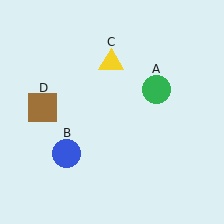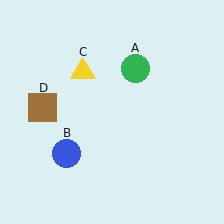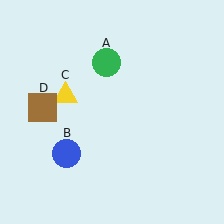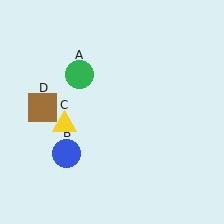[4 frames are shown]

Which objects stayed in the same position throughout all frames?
Blue circle (object B) and brown square (object D) remained stationary.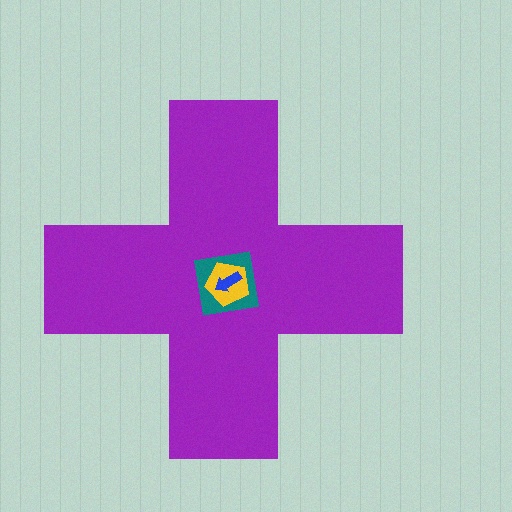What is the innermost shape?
The blue arrow.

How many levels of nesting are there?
4.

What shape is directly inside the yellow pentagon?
The blue arrow.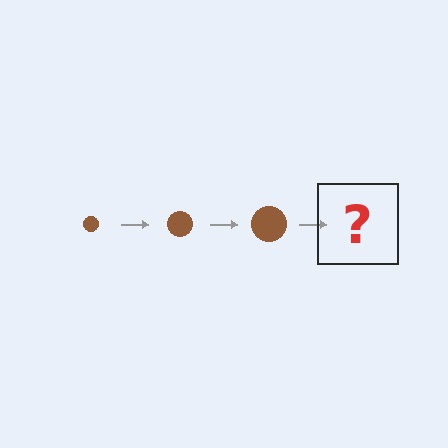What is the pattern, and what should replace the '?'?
The pattern is that the circle gets progressively larger each step. The '?' should be a brown circle, larger than the previous one.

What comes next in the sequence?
The next element should be a brown circle, larger than the previous one.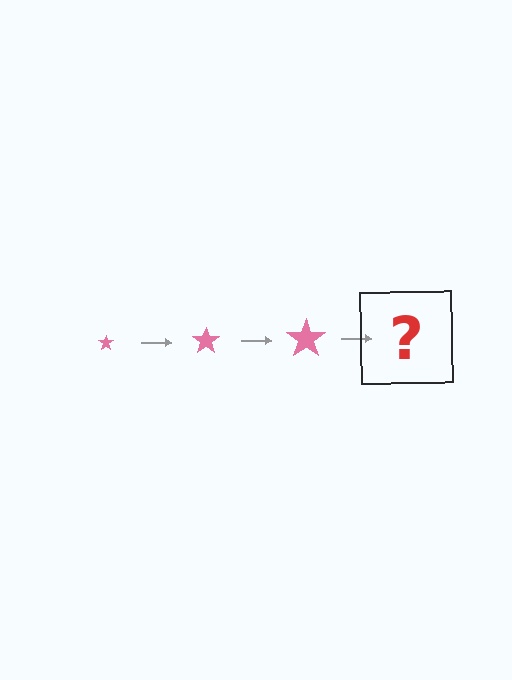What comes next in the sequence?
The next element should be a pink star, larger than the previous one.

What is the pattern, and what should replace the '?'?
The pattern is that the star gets progressively larger each step. The '?' should be a pink star, larger than the previous one.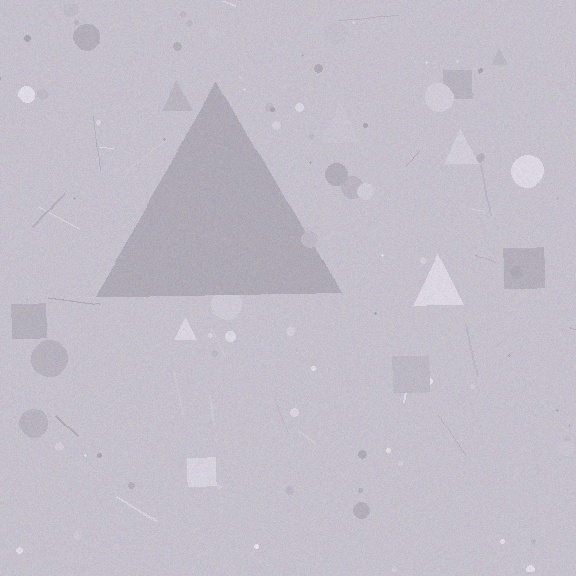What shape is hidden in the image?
A triangle is hidden in the image.